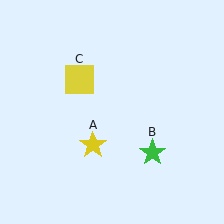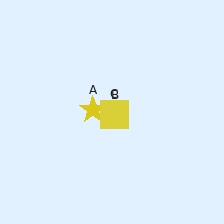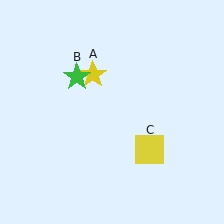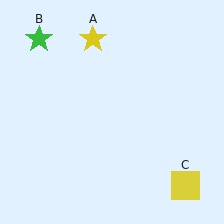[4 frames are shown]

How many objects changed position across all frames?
3 objects changed position: yellow star (object A), green star (object B), yellow square (object C).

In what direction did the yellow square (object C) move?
The yellow square (object C) moved down and to the right.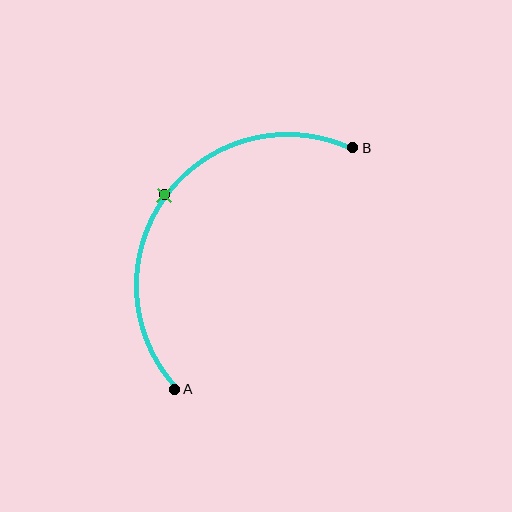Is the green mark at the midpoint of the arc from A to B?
Yes. The green mark lies on the arc at equal arc-length from both A and B — it is the arc midpoint.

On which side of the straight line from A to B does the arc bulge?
The arc bulges above and to the left of the straight line connecting A and B.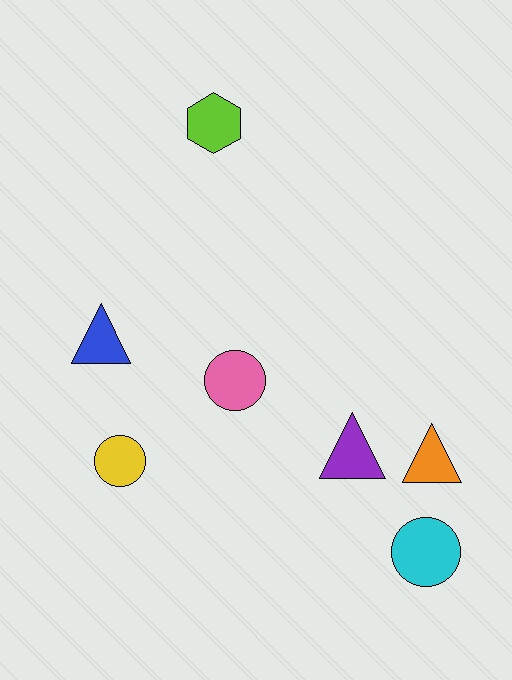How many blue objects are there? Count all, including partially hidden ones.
There is 1 blue object.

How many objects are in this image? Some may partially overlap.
There are 7 objects.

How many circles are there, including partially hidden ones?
There are 3 circles.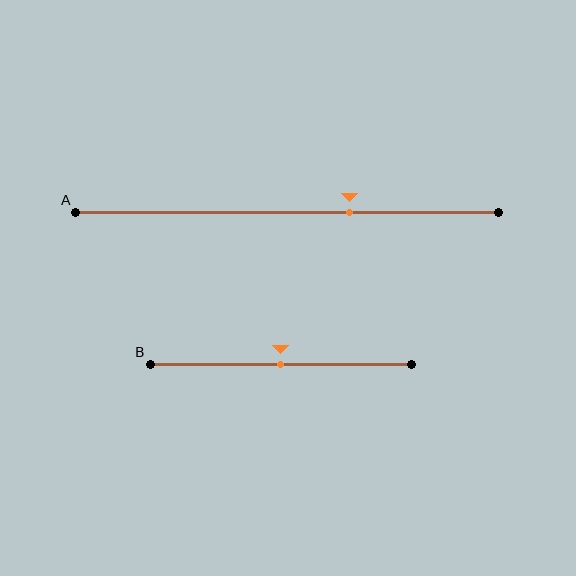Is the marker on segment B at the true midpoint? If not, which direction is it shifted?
Yes, the marker on segment B is at the true midpoint.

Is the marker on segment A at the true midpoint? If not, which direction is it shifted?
No, the marker on segment A is shifted to the right by about 15% of the segment length.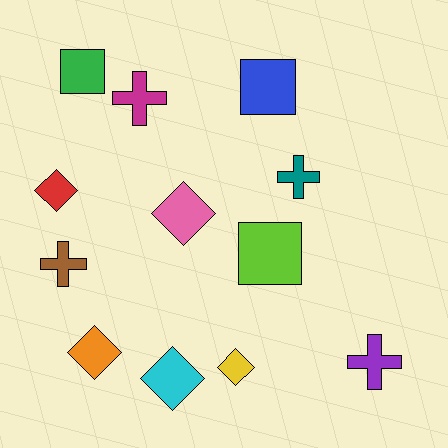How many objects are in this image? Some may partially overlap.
There are 12 objects.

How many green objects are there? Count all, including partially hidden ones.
There is 1 green object.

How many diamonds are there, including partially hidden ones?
There are 5 diamonds.